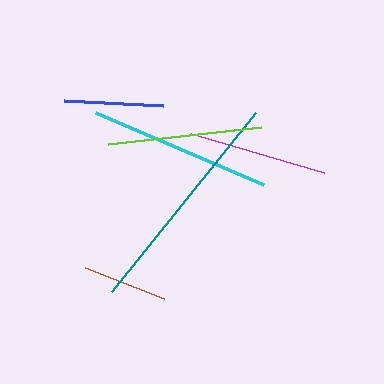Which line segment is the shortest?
The brown line is the shortest at approximately 85 pixels.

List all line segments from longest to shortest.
From longest to shortest: teal, cyan, lime, magenta, blue, brown.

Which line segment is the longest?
The teal line is the longest at approximately 229 pixels.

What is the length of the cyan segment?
The cyan segment is approximately 183 pixels long.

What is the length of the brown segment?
The brown segment is approximately 85 pixels long.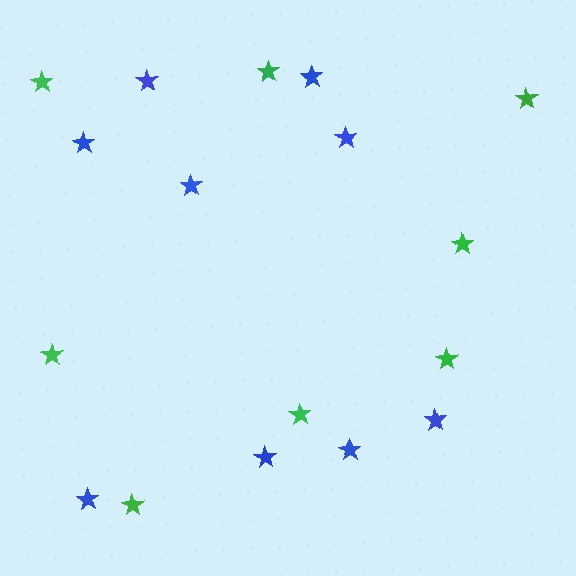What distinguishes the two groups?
There are 2 groups: one group of blue stars (9) and one group of green stars (8).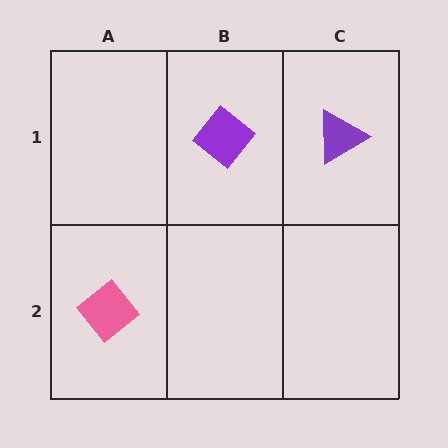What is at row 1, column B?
A purple diamond.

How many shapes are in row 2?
1 shape.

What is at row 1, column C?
A purple triangle.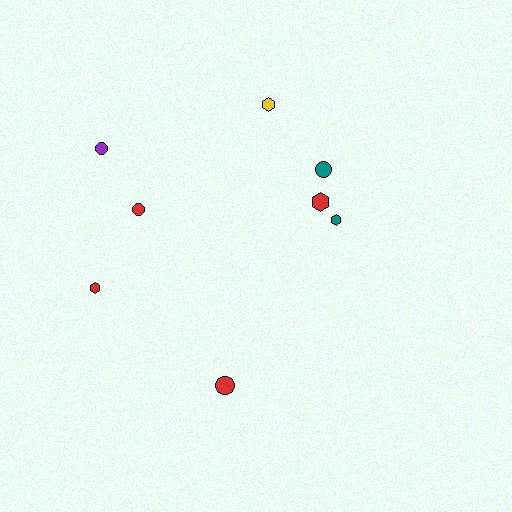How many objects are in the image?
There are 8 objects.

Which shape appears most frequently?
Hexagon, with 4 objects.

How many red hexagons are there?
There are 2 red hexagons.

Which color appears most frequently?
Red, with 4 objects.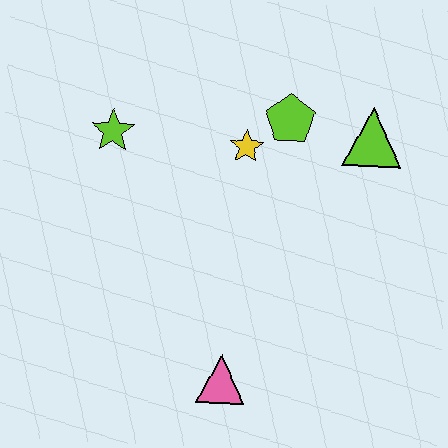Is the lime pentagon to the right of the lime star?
Yes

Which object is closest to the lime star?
The yellow star is closest to the lime star.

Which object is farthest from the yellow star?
The pink triangle is farthest from the yellow star.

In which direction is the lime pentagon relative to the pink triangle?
The lime pentagon is above the pink triangle.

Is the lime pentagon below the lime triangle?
No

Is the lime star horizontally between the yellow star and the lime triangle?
No